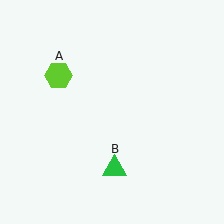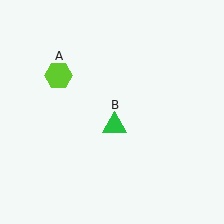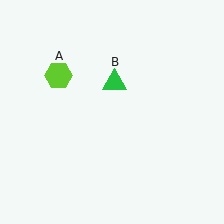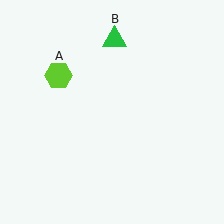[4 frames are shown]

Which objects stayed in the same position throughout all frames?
Lime hexagon (object A) remained stationary.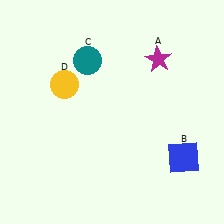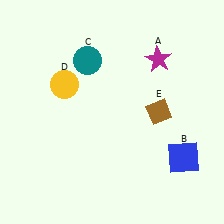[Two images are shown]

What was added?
A brown diamond (E) was added in Image 2.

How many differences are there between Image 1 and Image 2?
There is 1 difference between the two images.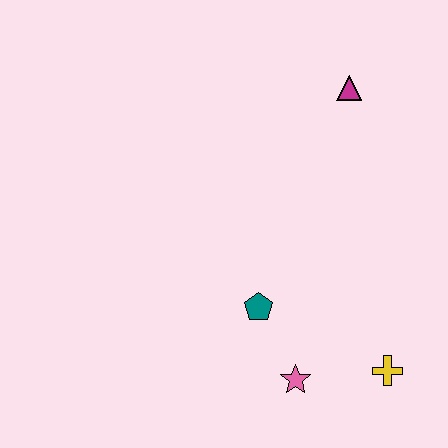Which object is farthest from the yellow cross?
The magenta triangle is farthest from the yellow cross.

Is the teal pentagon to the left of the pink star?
Yes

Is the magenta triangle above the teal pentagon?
Yes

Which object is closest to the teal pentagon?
The pink star is closest to the teal pentagon.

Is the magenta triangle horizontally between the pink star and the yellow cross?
Yes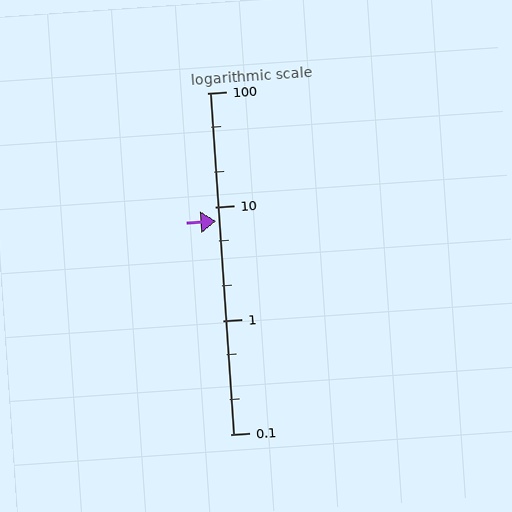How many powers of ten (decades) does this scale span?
The scale spans 3 decades, from 0.1 to 100.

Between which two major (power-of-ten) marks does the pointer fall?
The pointer is between 1 and 10.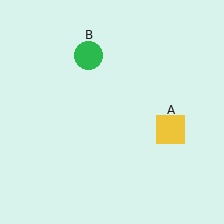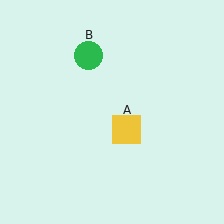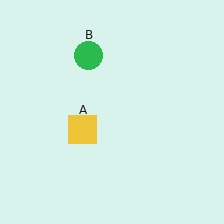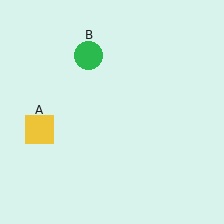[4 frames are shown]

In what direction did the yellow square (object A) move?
The yellow square (object A) moved left.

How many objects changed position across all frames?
1 object changed position: yellow square (object A).